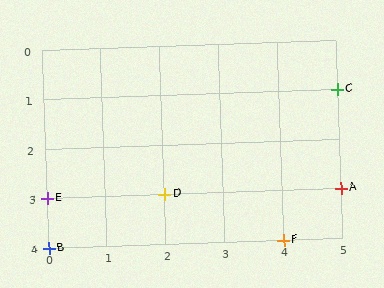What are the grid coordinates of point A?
Point A is at grid coordinates (5, 3).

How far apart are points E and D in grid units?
Points E and D are 2 columns apart.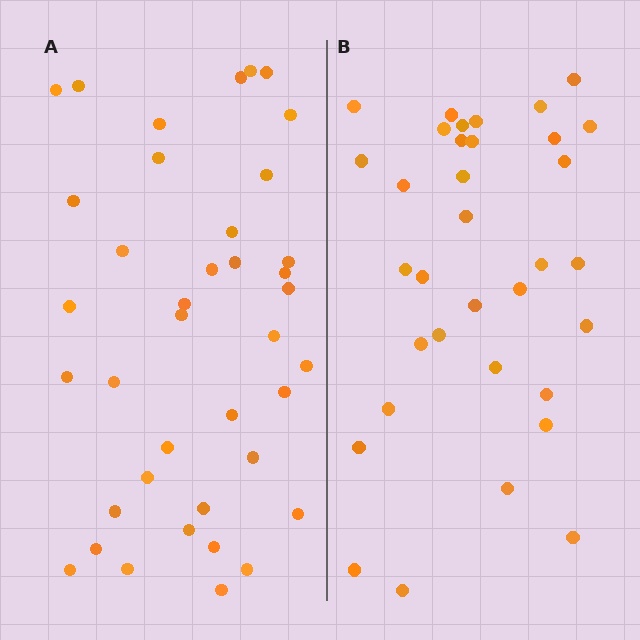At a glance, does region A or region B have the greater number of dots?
Region A (the left region) has more dots.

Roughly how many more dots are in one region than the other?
Region A has about 5 more dots than region B.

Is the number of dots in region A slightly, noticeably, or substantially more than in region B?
Region A has only slightly more — the two regions are fairly close. The ratio is roughly 1.1 to 1.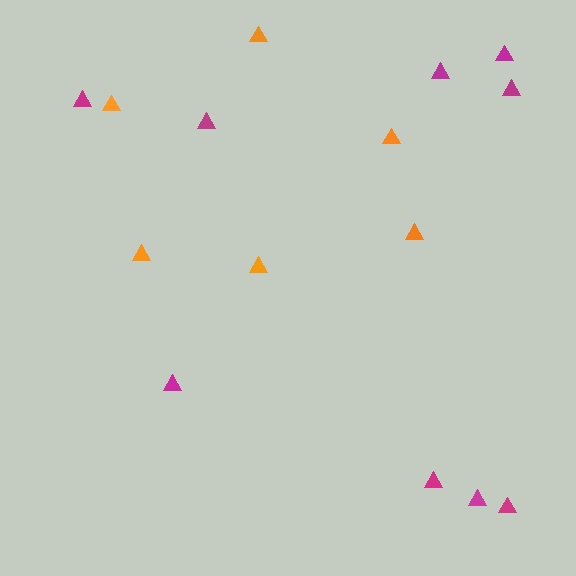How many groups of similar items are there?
There are 2 groups: one group of orange triangles (6) and one group of magenta triangles (9).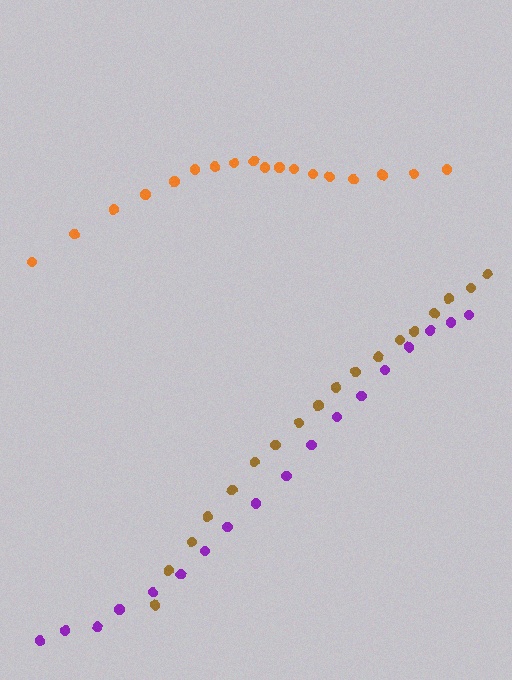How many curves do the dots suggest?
There are 3 distinct paths.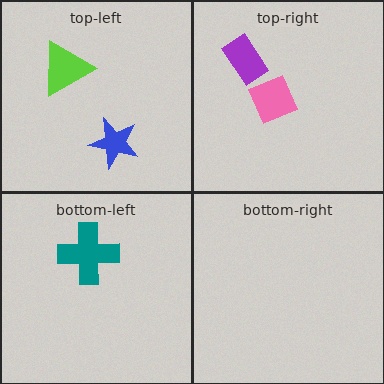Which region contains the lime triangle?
The top-left region.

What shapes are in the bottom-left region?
The teal cross.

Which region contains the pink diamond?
The top-right region.